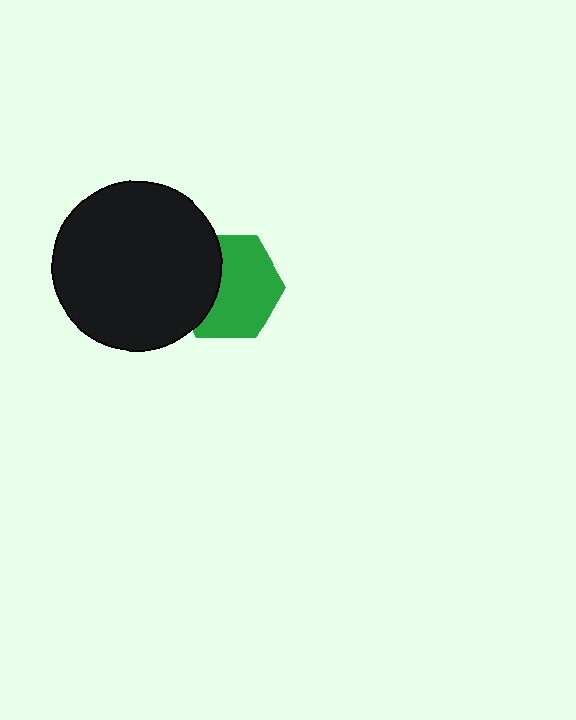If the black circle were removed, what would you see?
You would see the complete green hexagon.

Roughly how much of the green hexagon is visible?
About half of it is visible (roughly 65%).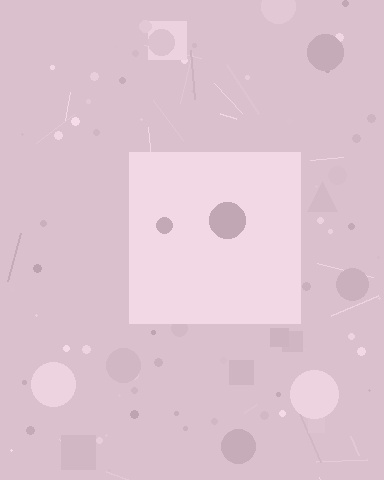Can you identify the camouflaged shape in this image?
The camouflaged shape is a square.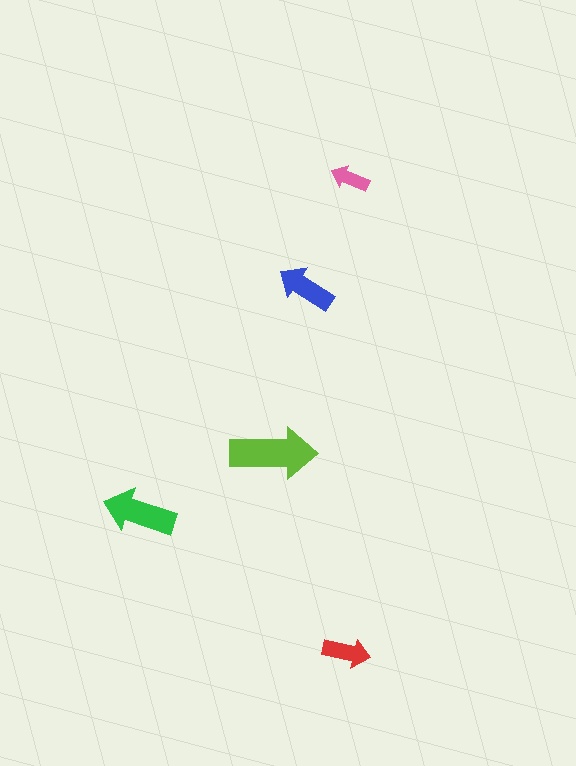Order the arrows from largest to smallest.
the lime one, the green one, the blue one, the red one, the pink one.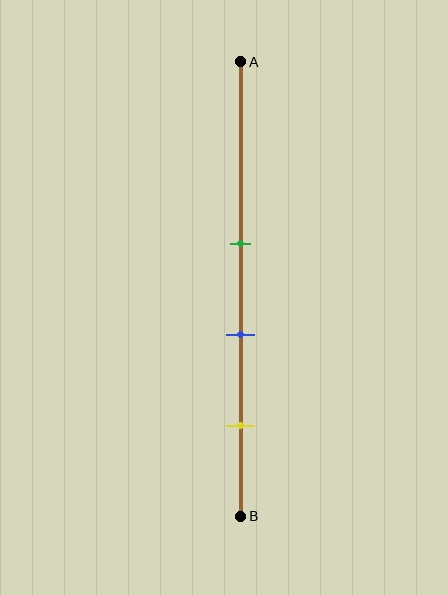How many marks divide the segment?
There are 3 marks dividing the segment.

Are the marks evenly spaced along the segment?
Yes, the marks are approximately evenly spaced.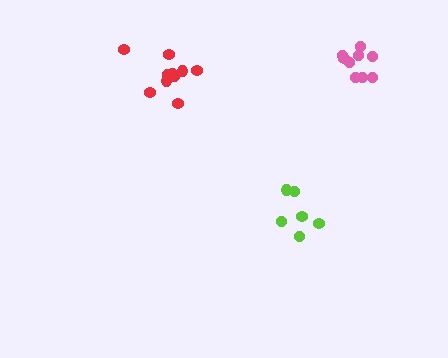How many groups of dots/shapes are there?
There are 3 groups.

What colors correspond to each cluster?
The clusters are colored: red, pink, lime.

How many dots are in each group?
Group 1: 11 dots, Group 2: 9 dots, Group 3: 6 dots (26 total).